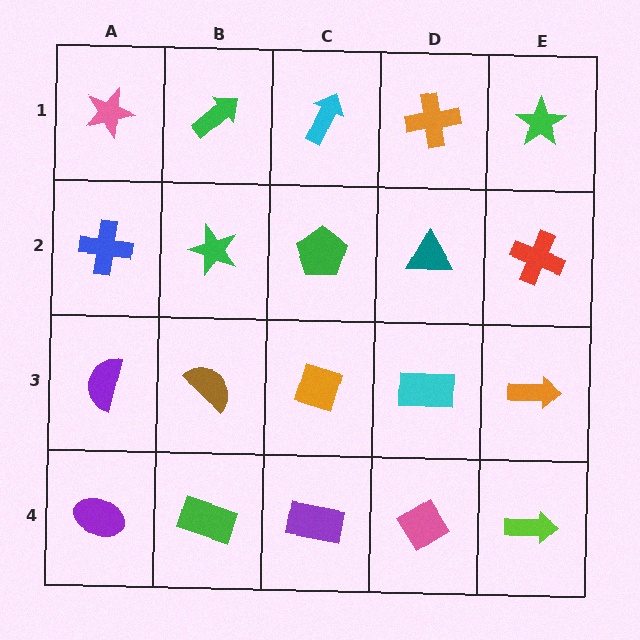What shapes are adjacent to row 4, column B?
A brown semicircle (row 3, column B), a purple ellipse (row 4, column A), a purple rectangle (row 4, column C).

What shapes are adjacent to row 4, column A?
A purple semicircle (row 3, column A), a green rectangle (row 4, column B).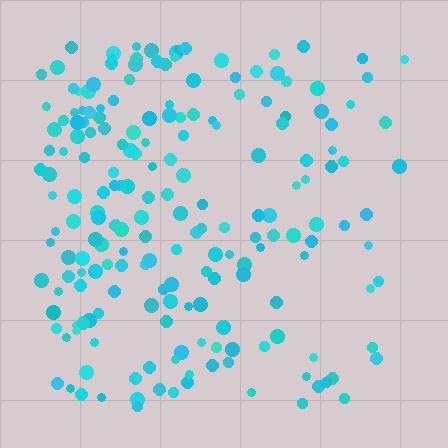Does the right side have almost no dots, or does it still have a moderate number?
Still a moderate number, just noticeably fewer than the left.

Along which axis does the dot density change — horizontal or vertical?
Horizontal.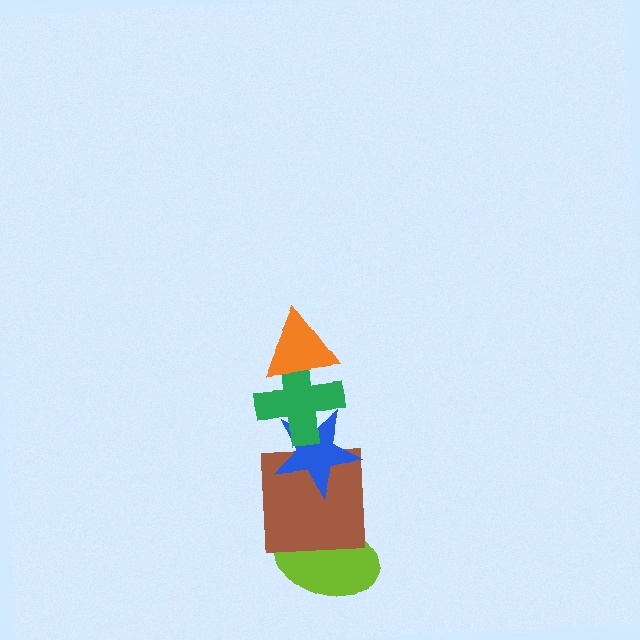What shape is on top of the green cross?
The orange triangle is on top of the green cross.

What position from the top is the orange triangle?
The orange triangle is 1st from the top.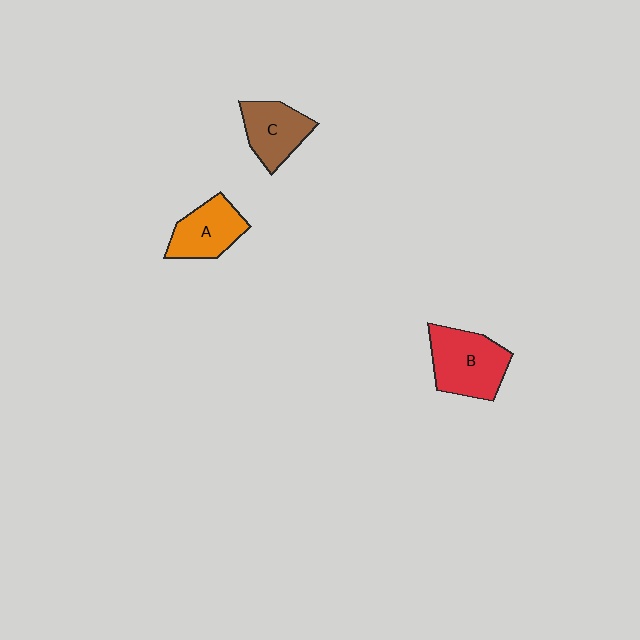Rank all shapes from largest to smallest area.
From largest to smallest: B (red), A (orange), C (brown).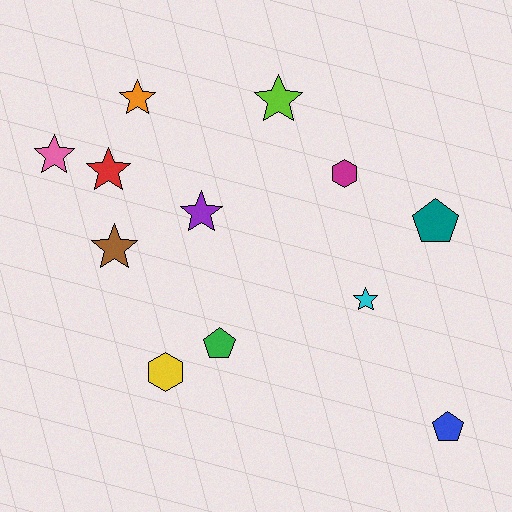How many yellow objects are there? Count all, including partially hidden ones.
There is 1 yellow object.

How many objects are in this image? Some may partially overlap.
There are 12 objects.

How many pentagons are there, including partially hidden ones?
There are 3 pentagons.